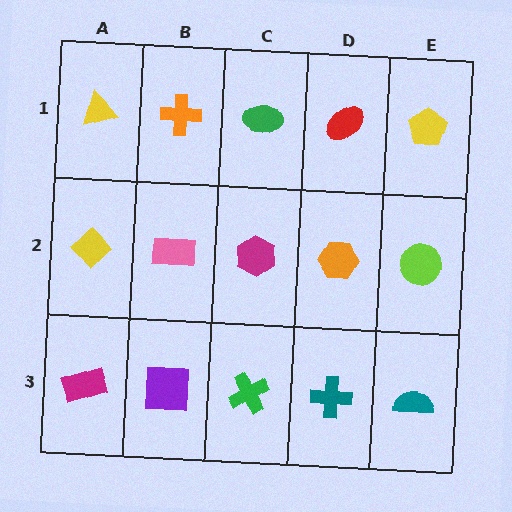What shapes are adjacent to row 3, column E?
A lime circle (row 2, column E), a teal cross (row 3, column D).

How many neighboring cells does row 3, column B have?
3.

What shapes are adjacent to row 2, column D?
A red ellipse (row 1, column D), a teal cross (row 3, column D), a magenta hexagon (row 2, column C), a lime circle (row 2, column E).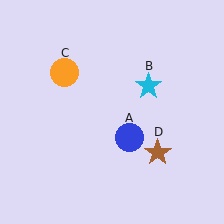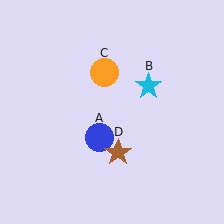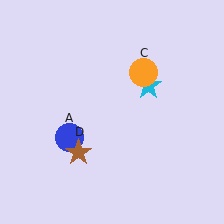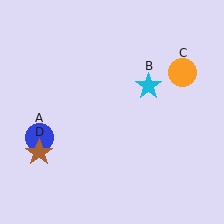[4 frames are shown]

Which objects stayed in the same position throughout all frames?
Cyan star (object B) remained stationary.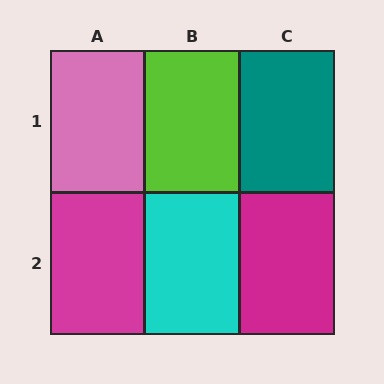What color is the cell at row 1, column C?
Teal.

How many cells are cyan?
1 cell is cyan.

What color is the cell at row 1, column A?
Pink.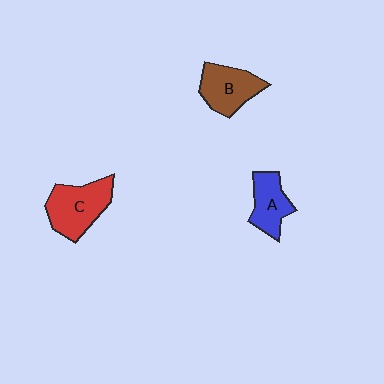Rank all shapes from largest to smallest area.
From largest to smallest: C (red), B (brown), A (blue).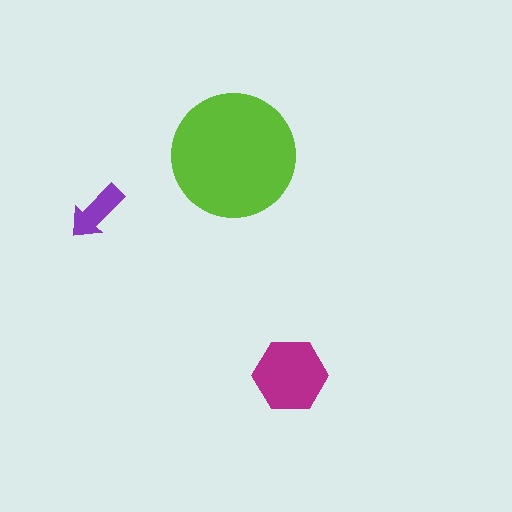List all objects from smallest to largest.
The purple arrow, the magenta hexagon, the lime circle.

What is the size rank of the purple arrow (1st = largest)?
3rd.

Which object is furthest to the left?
The purple arrow is leftmost.